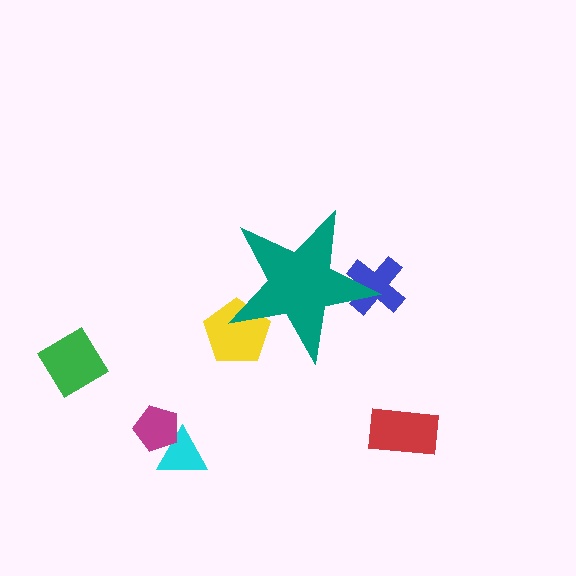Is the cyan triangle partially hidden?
No, the cyan triangle is fully visible.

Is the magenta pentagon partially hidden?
No, the magenta pentagon is fully visible.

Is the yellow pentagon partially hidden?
Yes, the yellow pentagon is partially hidden behind the teal star.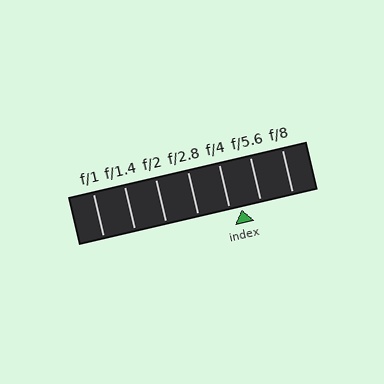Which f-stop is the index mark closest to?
The index mark is closest to f/4.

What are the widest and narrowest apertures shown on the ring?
The widest aperture shown is f/1 and the narrowest is f/8.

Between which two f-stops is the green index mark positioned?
The index mark is between f/4 and f/5.6.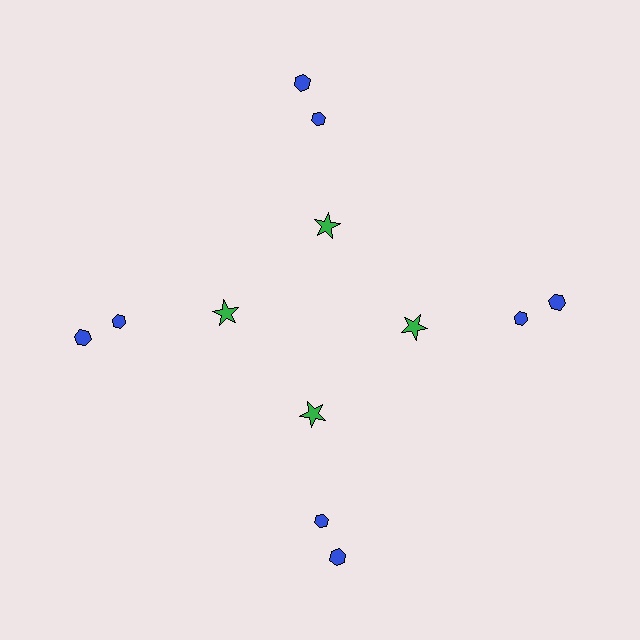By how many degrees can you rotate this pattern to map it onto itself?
The pattern maps onto itself every 90 degrees of rotation.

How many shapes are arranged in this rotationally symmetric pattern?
There are 12 shapes, arranged in 4 groups of 3.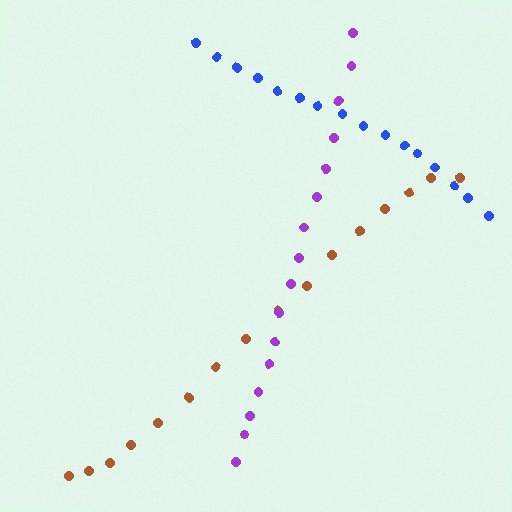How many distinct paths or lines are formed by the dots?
There are 3 distinct paths.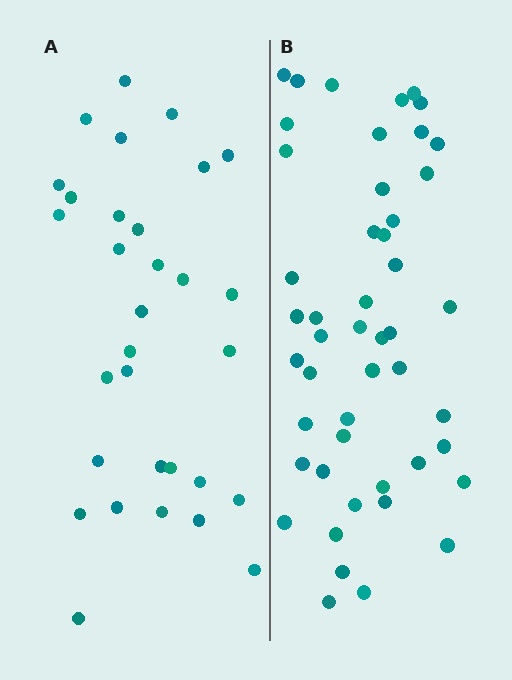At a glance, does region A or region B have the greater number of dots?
Region B (the right region) has more dots.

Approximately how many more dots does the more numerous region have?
Region B has approximately 15 more dots than region A.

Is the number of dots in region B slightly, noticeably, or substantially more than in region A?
Region B has substantially more. The ratio is roughly 1.5 to 1.